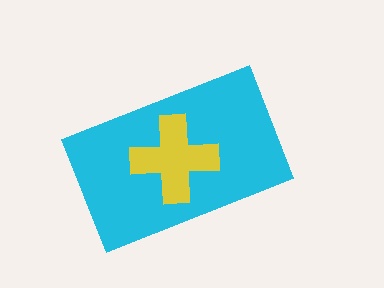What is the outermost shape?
The cyan rectangle.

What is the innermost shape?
The yellow cross.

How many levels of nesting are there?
2.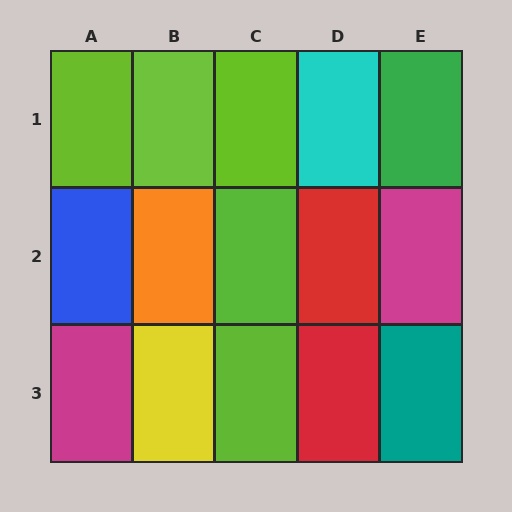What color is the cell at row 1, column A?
Lime.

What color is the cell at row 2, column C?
Lime.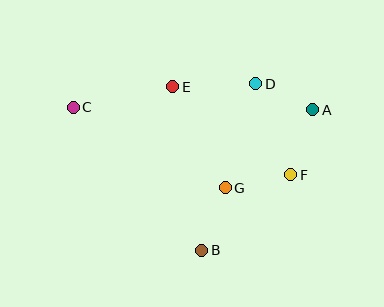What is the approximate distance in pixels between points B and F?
The distance between B and F is approximately 117 pixels.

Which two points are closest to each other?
Points A and D are closest to each other.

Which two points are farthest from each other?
Points A and C are farthest from each other.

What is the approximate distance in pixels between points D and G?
The distance between D and G is approximately 108 pixels.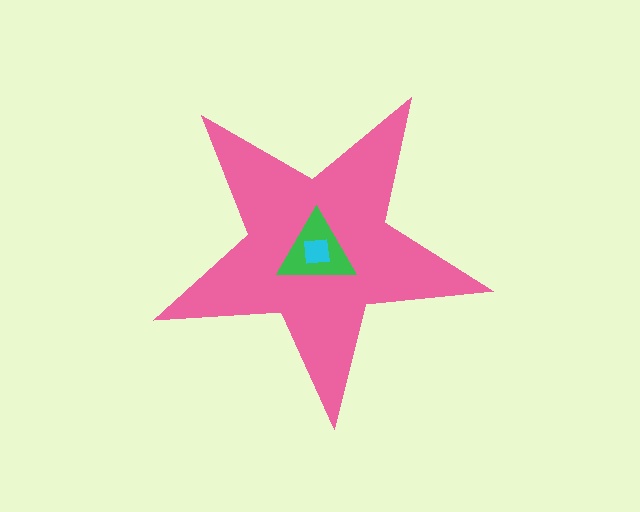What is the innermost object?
The cyan square.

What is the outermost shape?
The pink star.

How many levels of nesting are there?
3.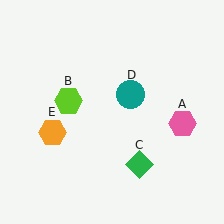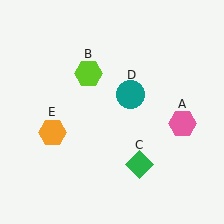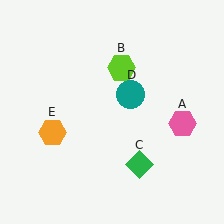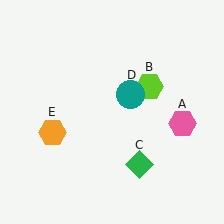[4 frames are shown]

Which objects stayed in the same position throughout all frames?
Pink hexagon (object A) and green diamond (object C) and teal circle (object D) and orange hexagon (object E) remained stationary.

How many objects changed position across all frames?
1 object changed position: lime hexagon (object B).